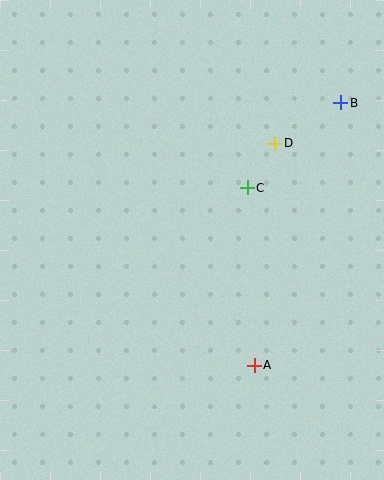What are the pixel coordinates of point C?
Point C is at (247, 188).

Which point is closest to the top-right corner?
Point B is closest to the top-right corner.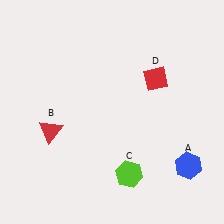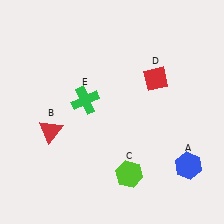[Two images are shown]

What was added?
A green cross (E) was added in Image 2.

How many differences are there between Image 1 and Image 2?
There is 1 difference between the two images.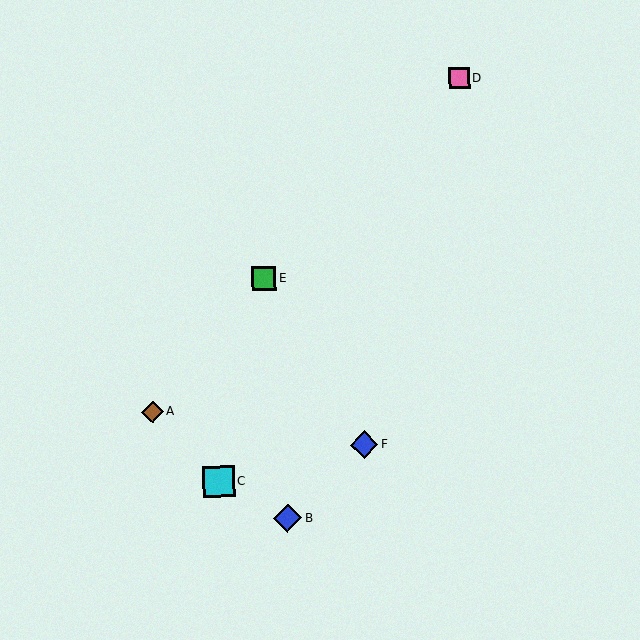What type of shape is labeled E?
Shape E is a green square.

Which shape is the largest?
The cyan square (labeled C) is the largest.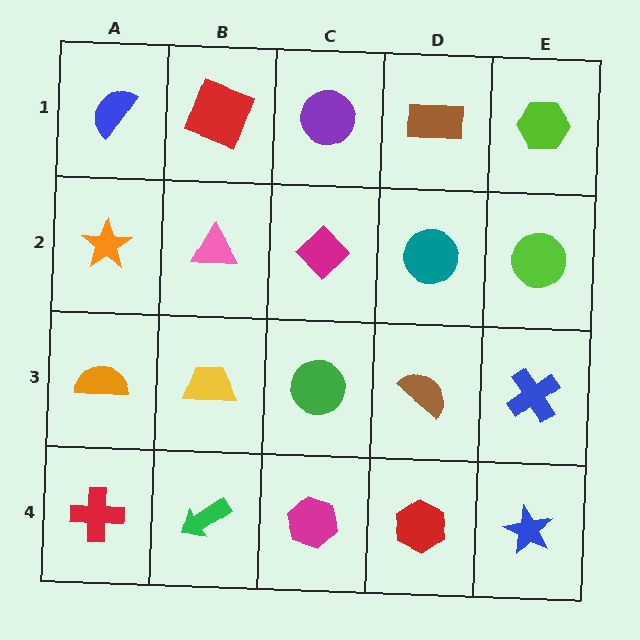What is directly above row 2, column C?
A purple circle.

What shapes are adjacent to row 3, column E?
A lime circle (row 2, column E), a blue star (row 4, column E), a brown semicircle (row 3, column D).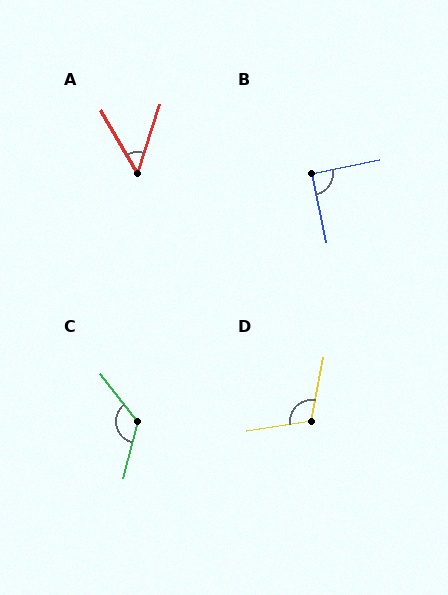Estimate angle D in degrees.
Approximately 110 degrees.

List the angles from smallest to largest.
A (48°), B (90°), D (110°), C (128°).